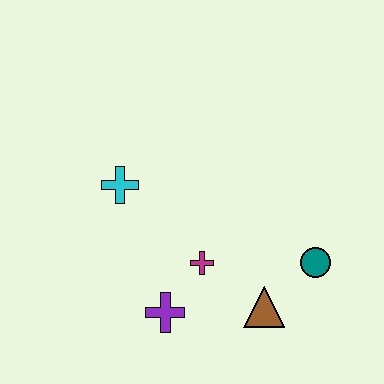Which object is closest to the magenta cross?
The purple cross is closest to the magenta cross.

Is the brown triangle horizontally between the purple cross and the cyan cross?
No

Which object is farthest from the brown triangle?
The cyan cross is farthest from the brown triangle.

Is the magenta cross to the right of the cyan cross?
Yes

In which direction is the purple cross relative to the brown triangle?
The purple cross is to the left of the brown triangle.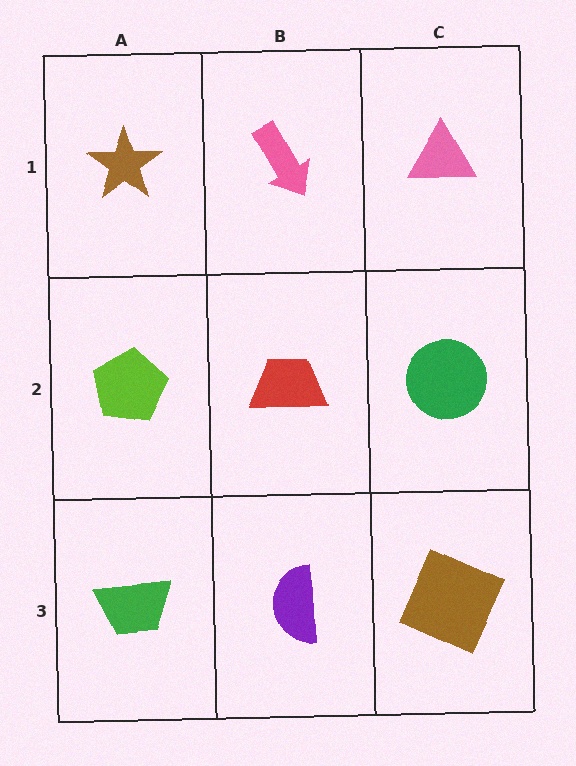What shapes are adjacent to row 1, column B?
A red trapezoid (row 2, column B), a brown star (row 1, column A), a pink triangle (row 1, column C).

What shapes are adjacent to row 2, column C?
A pink triangle (row 1, column C), a brown square (row 3, column C), a red trapezoid (row 2, column B).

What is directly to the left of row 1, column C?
A pink arrow.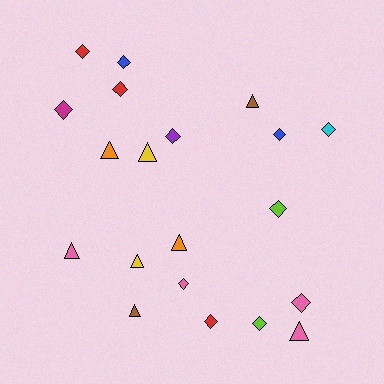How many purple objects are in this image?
There is 1 purple object.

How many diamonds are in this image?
There are 12 diamonds.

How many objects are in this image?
There are 20 objects.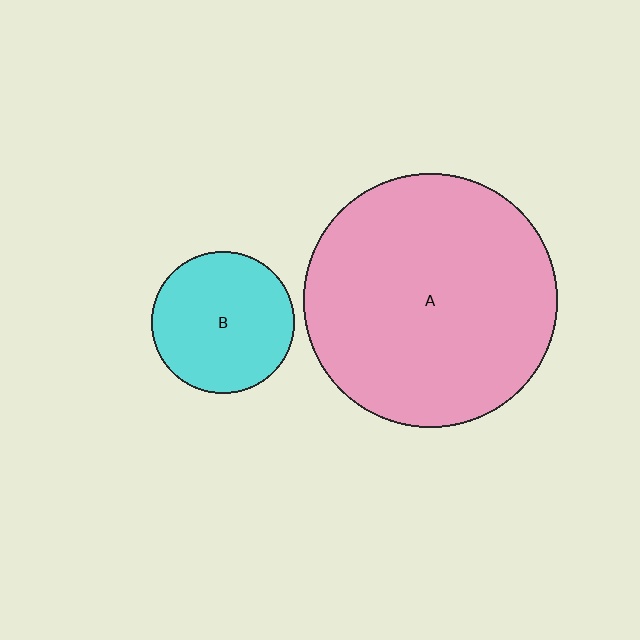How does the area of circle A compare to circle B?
Approximately 3.2 times.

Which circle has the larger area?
Circle A (pink).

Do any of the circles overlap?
No, none of the circles overlap.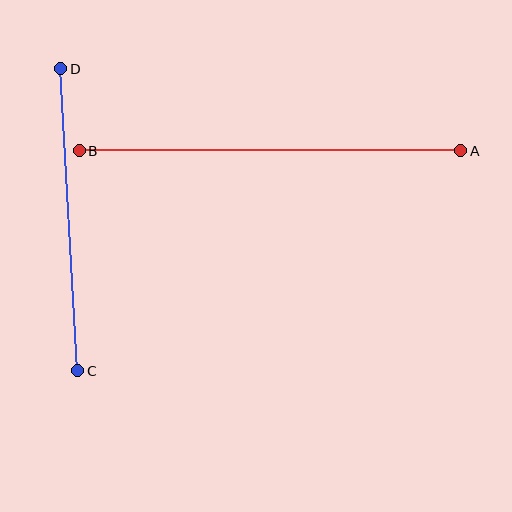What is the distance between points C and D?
The distance is approximately 302 pixels.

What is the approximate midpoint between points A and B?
The midpoint is at approximately (270, 151) pixels.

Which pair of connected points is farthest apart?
Points A and B are farthest apart.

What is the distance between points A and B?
The distance is approximately 381 pixels.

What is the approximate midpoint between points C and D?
The midpoint is at approximately (69, 220) pixels.